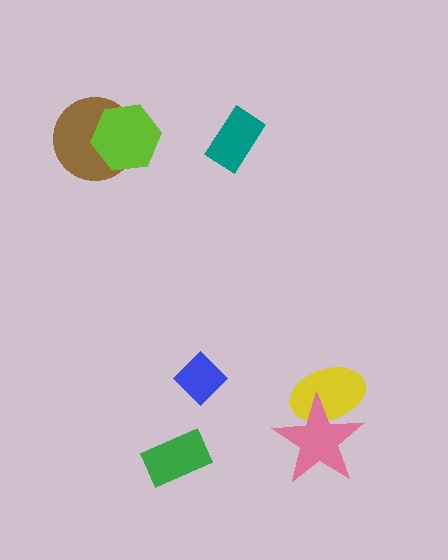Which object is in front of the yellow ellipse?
The pink star is in front of the yellow ellipse.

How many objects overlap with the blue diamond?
0 objects overlap with the blue diamond.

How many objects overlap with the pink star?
1 object overlaps with the pink star.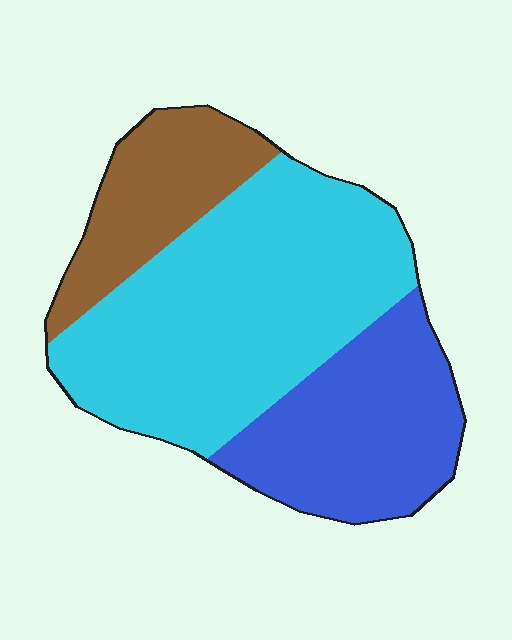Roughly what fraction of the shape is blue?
Blue covers about 30% of the shape.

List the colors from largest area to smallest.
From largest to smallest: cyan, blue, brown.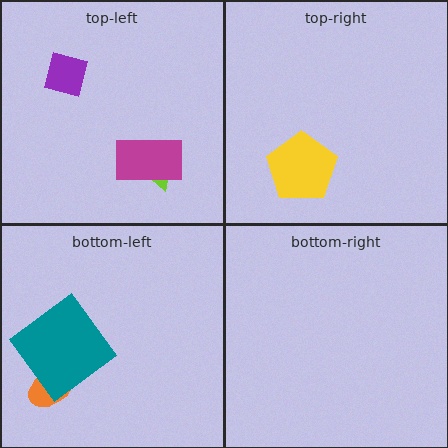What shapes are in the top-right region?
The yellow pentagon.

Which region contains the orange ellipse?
The bottom-left region.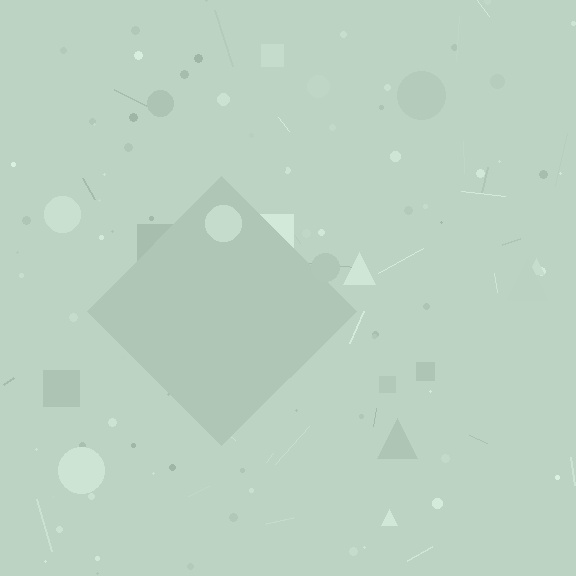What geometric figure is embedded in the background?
A diamond is embedded in the background.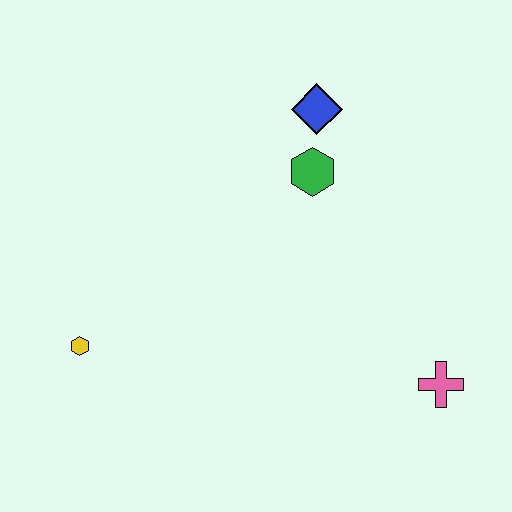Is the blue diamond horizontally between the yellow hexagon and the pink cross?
Yes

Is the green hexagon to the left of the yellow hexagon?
No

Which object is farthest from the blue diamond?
The yellow hexagon is farthest from the blue diamond.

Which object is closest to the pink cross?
The green hexagon is closest to the pink cross.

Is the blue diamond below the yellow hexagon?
No